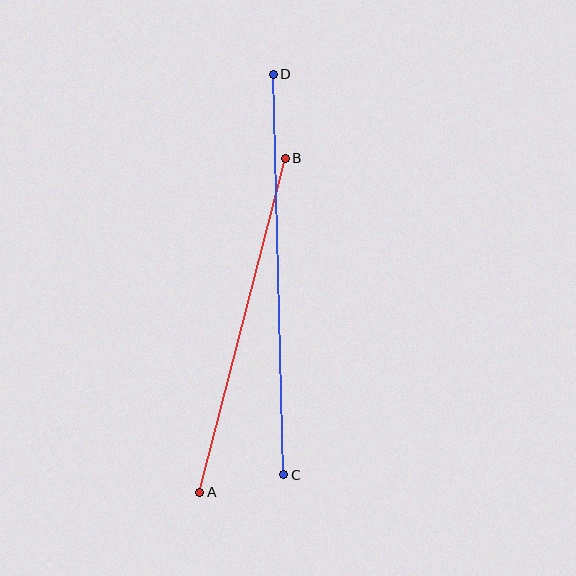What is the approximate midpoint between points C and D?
The midpoint is at approximately (278, 275) pixels.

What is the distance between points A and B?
The distance is approximately 345 pixels.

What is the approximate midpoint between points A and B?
The midpoint is at approximately (242, 325) pixels.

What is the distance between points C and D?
The distance is approximately 401 pixels.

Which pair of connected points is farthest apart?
Points C and D are farthest apart.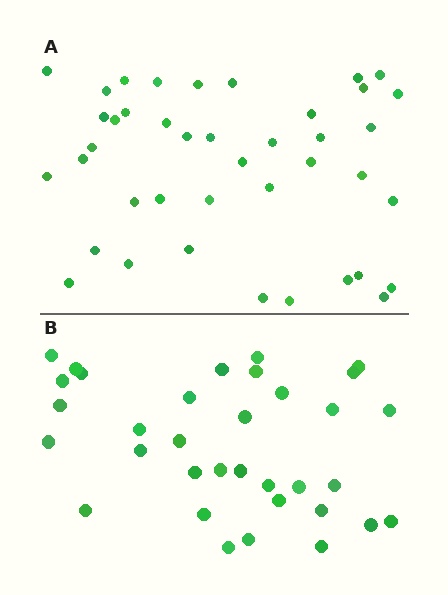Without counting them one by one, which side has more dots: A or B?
Region A (the top region) has more dots.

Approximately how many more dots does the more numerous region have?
Region A has roughly 8 or so more dots than region B.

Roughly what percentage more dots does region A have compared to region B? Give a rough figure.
About 20% more.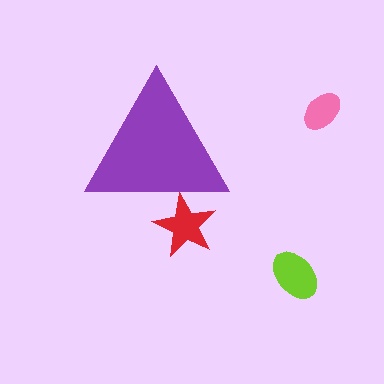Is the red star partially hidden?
Yes, the red star is partially hidden behind the purple triangle.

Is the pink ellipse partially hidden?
No, the pink ellipse is fully visible.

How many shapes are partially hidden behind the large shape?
1 shape is partially hidden.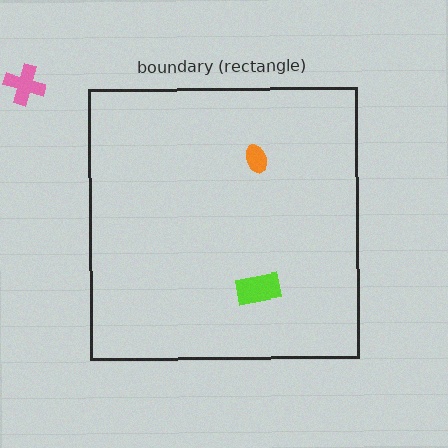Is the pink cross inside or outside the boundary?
Outside.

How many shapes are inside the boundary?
2 inside, 1 outside.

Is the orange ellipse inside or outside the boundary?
Inside.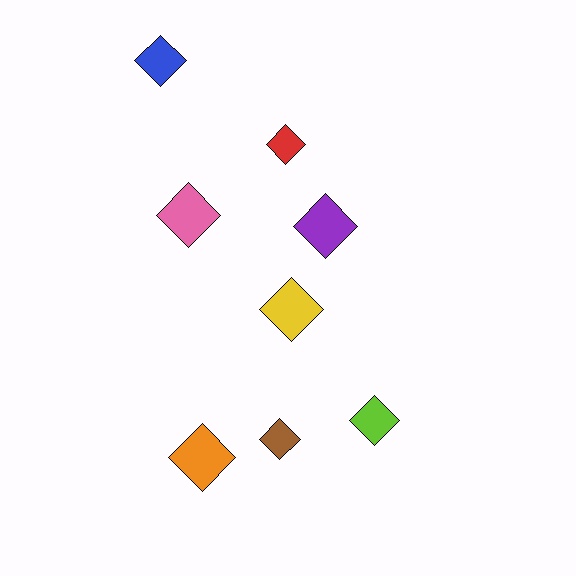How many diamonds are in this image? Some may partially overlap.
There are 8 diamonds.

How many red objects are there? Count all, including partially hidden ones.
There is 1 red object.